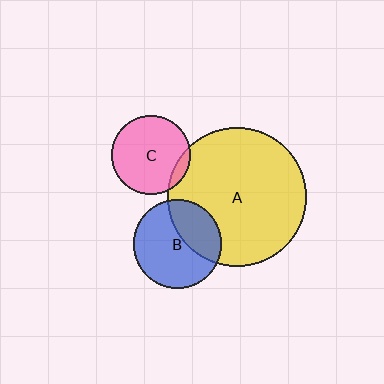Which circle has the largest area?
Circle A (yellow).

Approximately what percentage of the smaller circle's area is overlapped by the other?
Approximately 35%.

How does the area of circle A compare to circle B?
Approximately 2.5 times.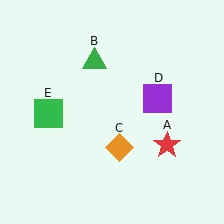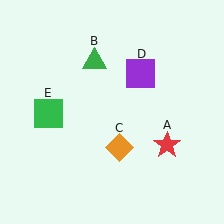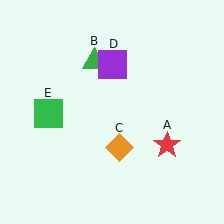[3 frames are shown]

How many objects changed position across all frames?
1 object changed position: purple square (object D).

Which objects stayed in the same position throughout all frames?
Red star (object A) and green triangle (object B) and orange diamond (object C) and green square (object E) remained stationary.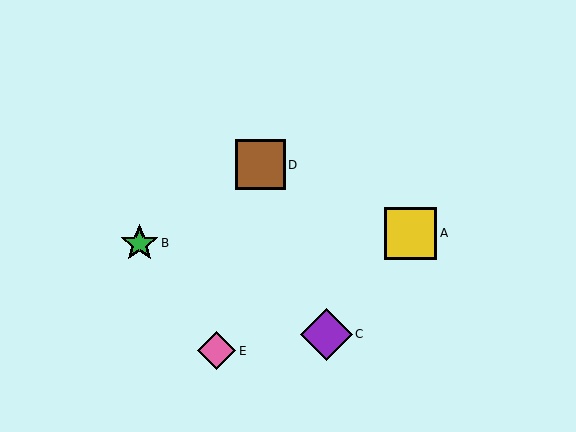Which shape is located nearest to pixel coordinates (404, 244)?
The yellow square (labeled A) at (411, 233) is nearest to that location.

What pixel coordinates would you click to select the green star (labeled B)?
Click at (140, 244) to select the green star B.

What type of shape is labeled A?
Shape A is a yellow square.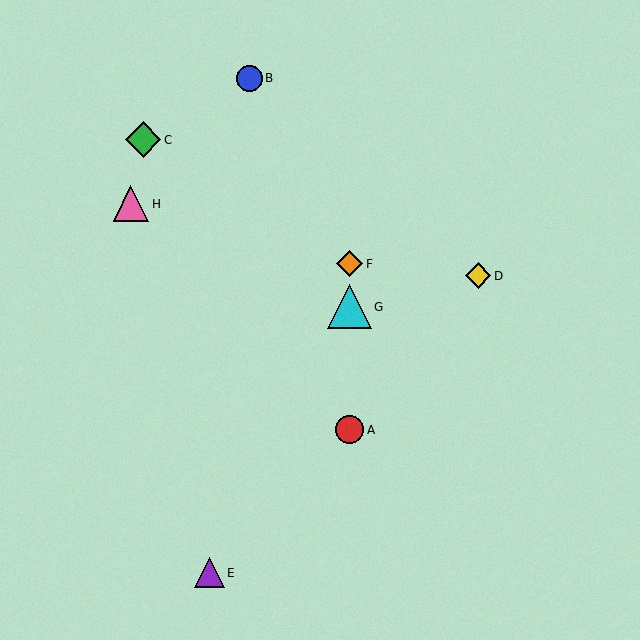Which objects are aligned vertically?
Objects A, F, G are aligned vertically.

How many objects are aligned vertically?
3 objects (A, F, G) are aligned vertically.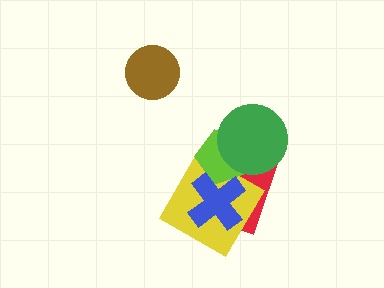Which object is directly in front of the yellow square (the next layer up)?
The lime pentagon is directly in front of the yellow square.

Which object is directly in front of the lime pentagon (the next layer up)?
The blue cross is directly in front of the lime pentagon.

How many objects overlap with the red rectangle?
4 objects overlap with the red rectangle.